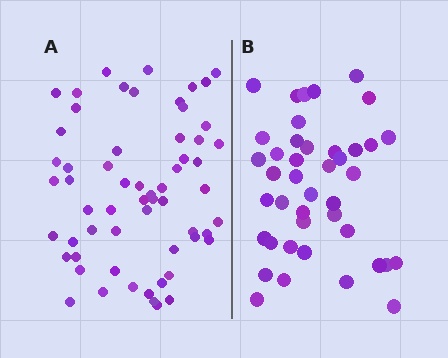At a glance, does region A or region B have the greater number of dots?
Region A (the left region) has more dots.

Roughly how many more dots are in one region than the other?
Region A has approximately 20 more dots than region B.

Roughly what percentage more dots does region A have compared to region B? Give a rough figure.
About 45% more.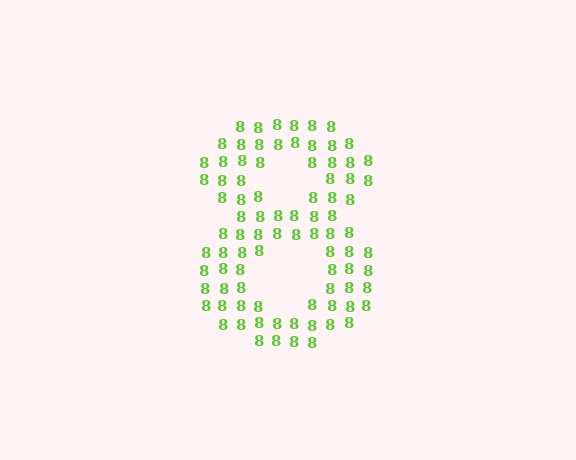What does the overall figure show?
The overall figure shows the digit 8.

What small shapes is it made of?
It is made of small digit 8's.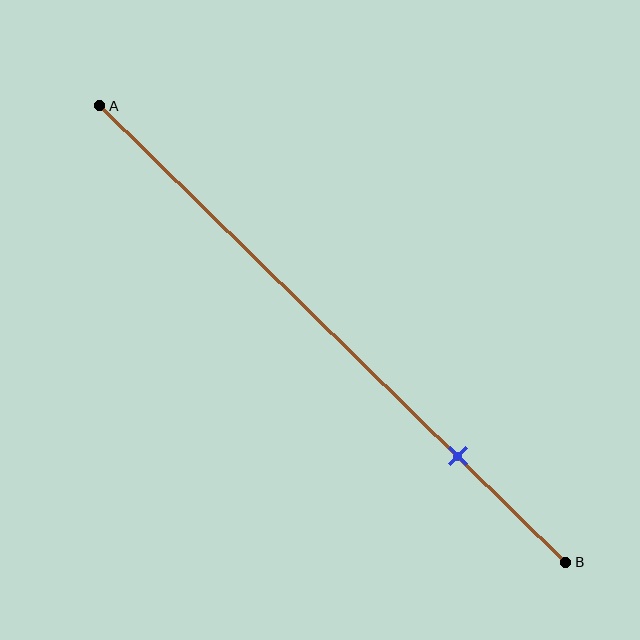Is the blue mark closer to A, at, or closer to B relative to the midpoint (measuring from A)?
The blue mark is closer to point B than the midpoint of segment AB.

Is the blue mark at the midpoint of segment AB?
No, the mark is at about 75% from A, not at the 50% midpoint.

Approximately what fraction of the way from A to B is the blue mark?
The blue mark is approximately 75% of the way from A to B.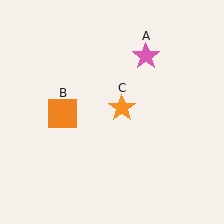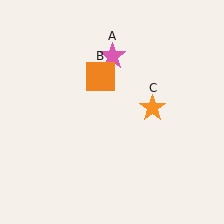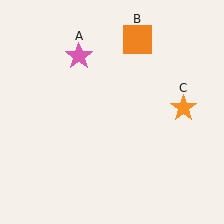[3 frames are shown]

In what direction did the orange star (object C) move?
The orange star (object C) moved right.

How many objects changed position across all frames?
3 objects changed position: pink star (object A), orange square (object B), orange star (object C).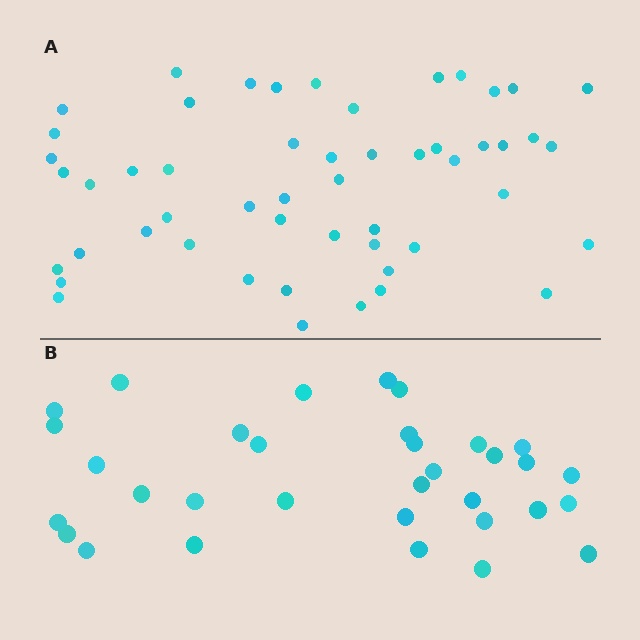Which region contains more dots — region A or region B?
Region A (the top region) has more dots.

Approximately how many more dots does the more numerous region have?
Region A has approximately 20 more dots than region B.